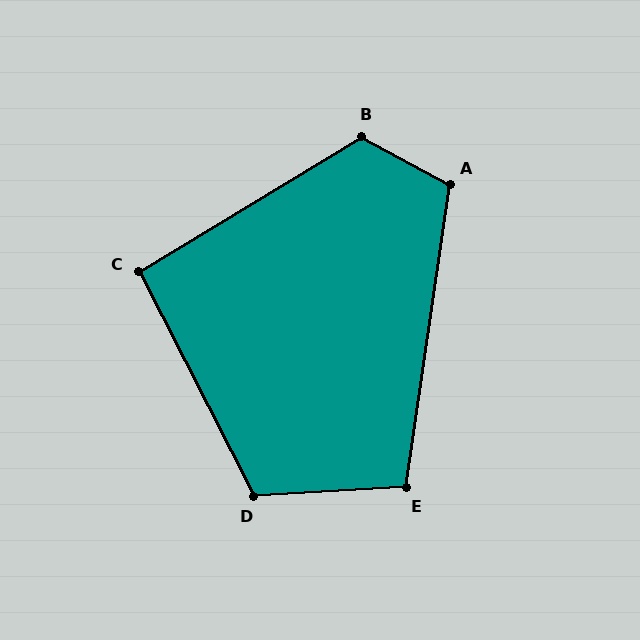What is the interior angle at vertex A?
Approximately 110 degrees (obtuse).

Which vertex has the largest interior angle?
B, at approximately 120 degrees.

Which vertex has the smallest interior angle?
C, at approximately 94 degrees.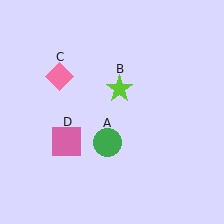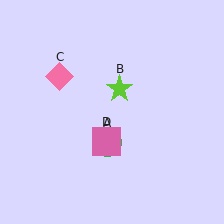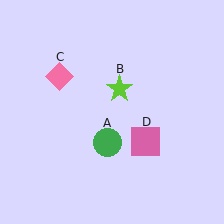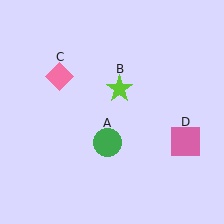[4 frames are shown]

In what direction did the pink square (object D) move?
The pink square (object D) moved right.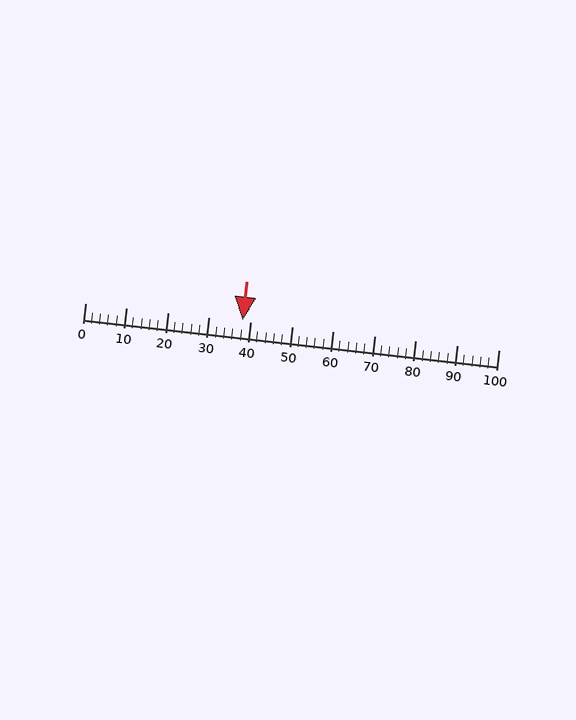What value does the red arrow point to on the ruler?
The red arrow points to approximately 38.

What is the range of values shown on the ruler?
The ruler shows values from 0 to 100.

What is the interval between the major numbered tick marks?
The major tick marks are spaced 10 units apart.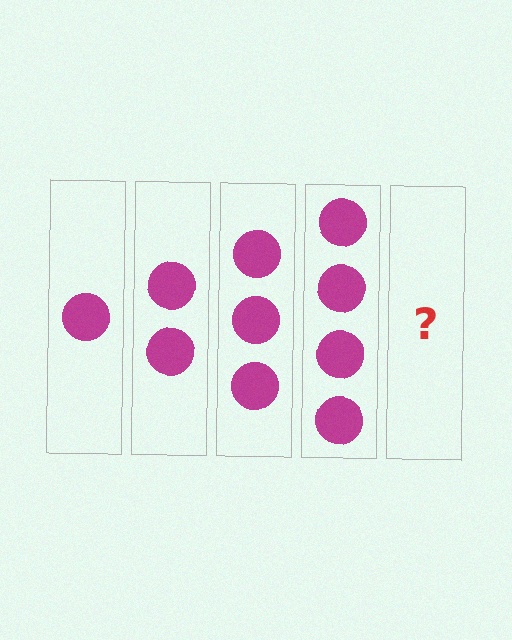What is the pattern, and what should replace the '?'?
The pattern is that each step adds one more circle. The '?' should be 5 circles.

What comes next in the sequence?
The next element should be 5 circles.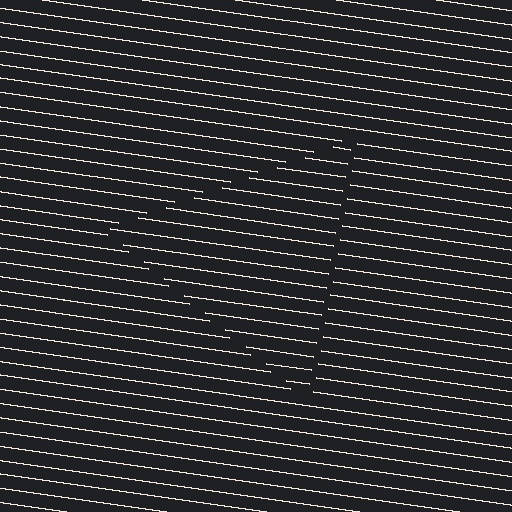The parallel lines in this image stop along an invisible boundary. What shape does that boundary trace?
An illusory triangle. The interior of the shape contains the same grating, shifted by half a period — the contour is defined by the phase discontinuity where line-ends from the inner and outer gratings abut.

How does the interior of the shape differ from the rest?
The interior of the shape contains the same grating, shifted by half a period — the contour is defined by the phase discontinuity where line-ends from the inner and outer gratings abut.